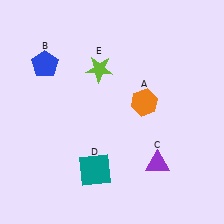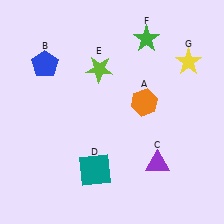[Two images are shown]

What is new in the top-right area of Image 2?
A green star (F) was added in the top-right area of Image 2.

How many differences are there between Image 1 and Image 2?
There are 2 differences between the two images.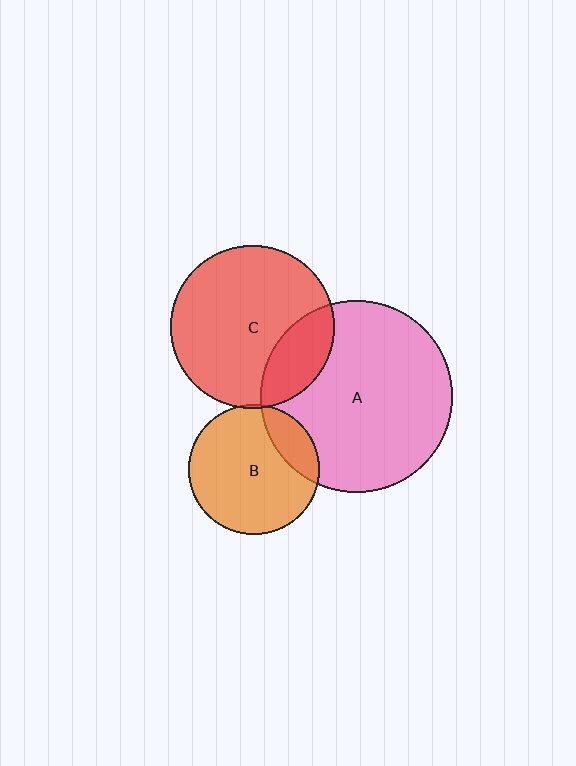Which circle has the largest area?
Circle A (pink).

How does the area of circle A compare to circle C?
Approximately 1.4 times.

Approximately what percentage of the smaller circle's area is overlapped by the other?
Approximately 20%.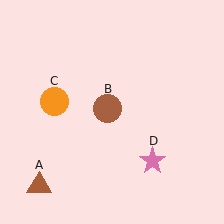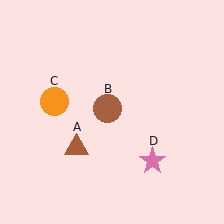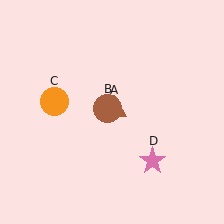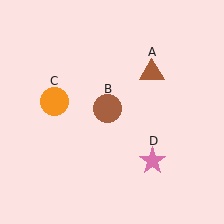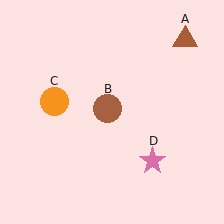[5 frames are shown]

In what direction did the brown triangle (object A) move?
The brown triangle (object A) moved up and to the right.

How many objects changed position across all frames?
1 object changed position: brown triangle (object A).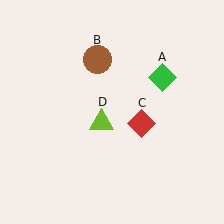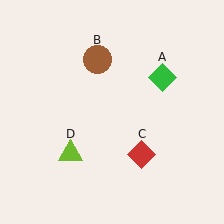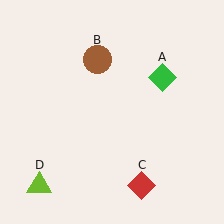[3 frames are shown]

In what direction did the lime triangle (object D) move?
The lime triangle (object D) moved down and to the left.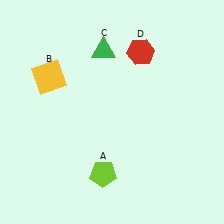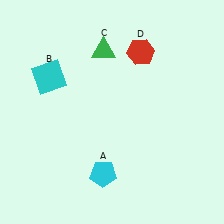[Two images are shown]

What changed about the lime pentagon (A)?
In Image 1, A is lime. In Image 2, it changed to cyan.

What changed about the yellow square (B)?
In Image 1, B is yellow. In Image 2, it changed to cyan.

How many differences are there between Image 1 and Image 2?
There are 2 differences between the two images.